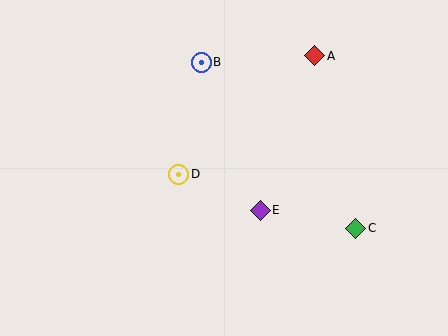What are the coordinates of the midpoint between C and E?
The midpoint between C and E is at (308, 219).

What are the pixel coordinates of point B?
Point B is at (201, 62).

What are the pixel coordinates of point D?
Point D is at (179, 174).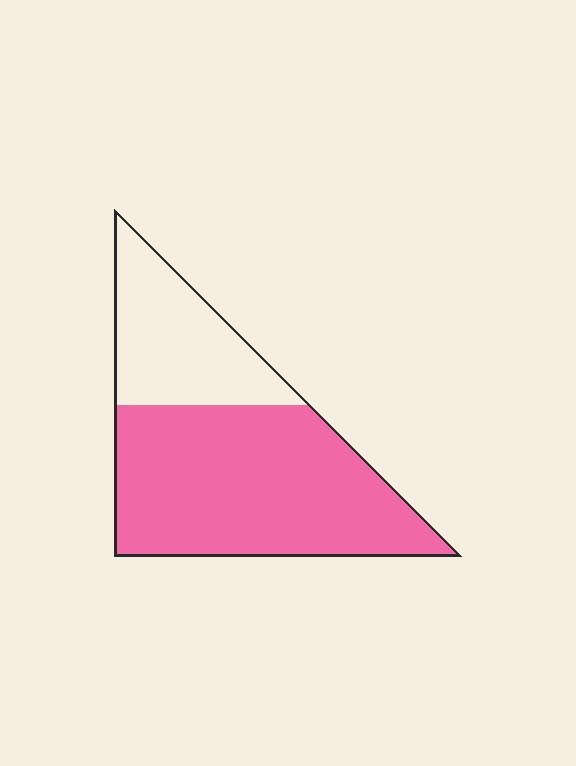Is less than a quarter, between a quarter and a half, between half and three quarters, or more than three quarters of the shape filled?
Between half and three quarters.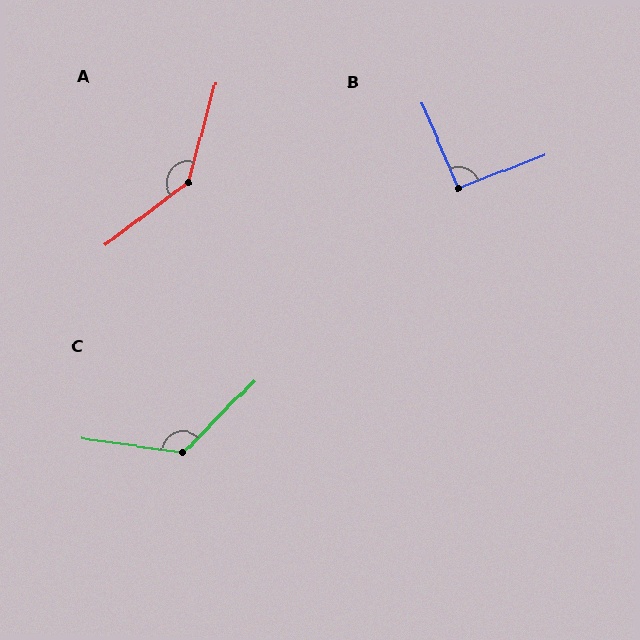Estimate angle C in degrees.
Approximately 127 degrees.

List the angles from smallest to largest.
B (92°), C (127°), A (142°).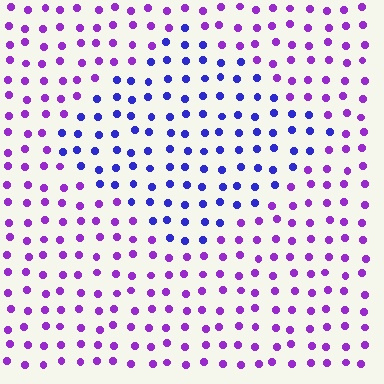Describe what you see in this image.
The image is filled with small purple elements in a uniform arrangement. A diamond-shaped region is visible where the elements are tinted to a slightly different hue, forming a subtle color boundary.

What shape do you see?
I see a diamond.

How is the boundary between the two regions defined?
The boundary is defined purely by a slight shift in hue (about 40 degrees). Spacing, size, and orientation are identical on both sides.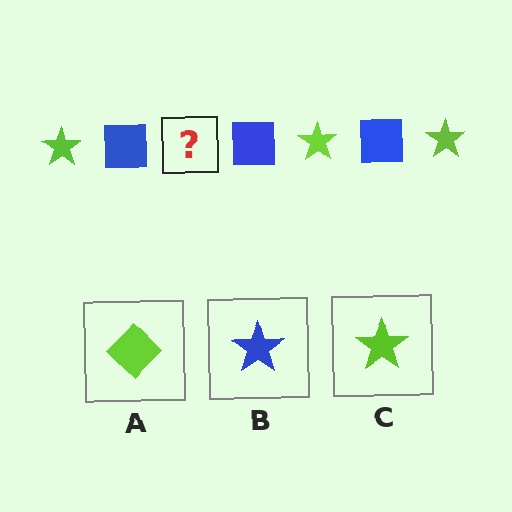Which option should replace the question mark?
Option C.